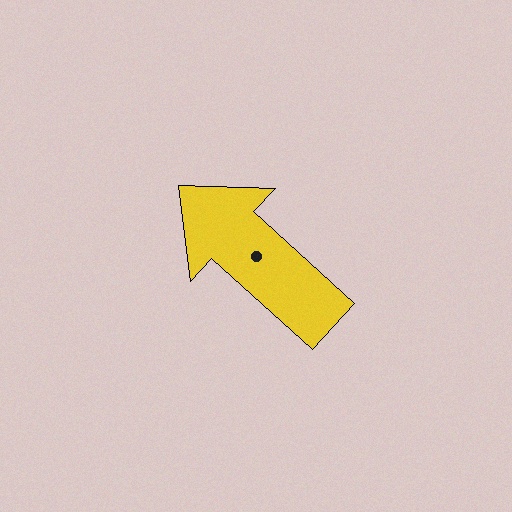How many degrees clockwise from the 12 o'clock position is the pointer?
Approximately 312 degrees.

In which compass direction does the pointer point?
Northwest.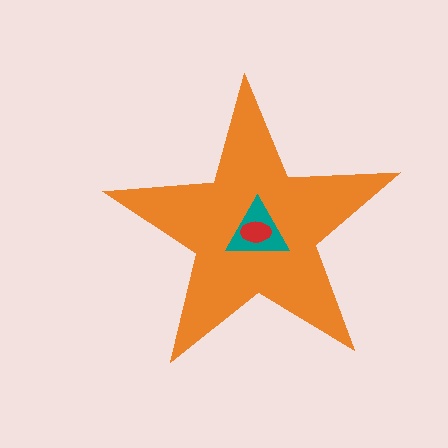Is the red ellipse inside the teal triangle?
Yes.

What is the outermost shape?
The orange star.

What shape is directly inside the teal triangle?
The red ellipse.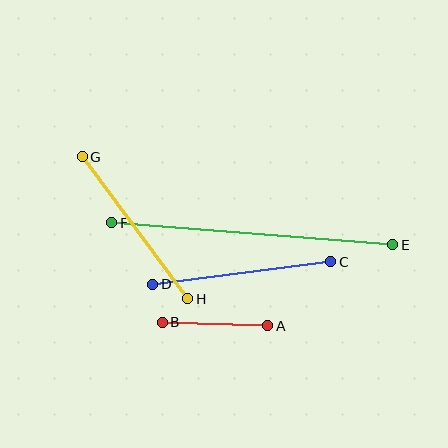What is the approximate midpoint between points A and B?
The midpoint is at approximately (215, 324) pixels.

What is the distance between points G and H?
The distance is approximately 177 pixels.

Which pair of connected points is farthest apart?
Points E and F are farthest apart.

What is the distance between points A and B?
The distance is approximately 106 pixels.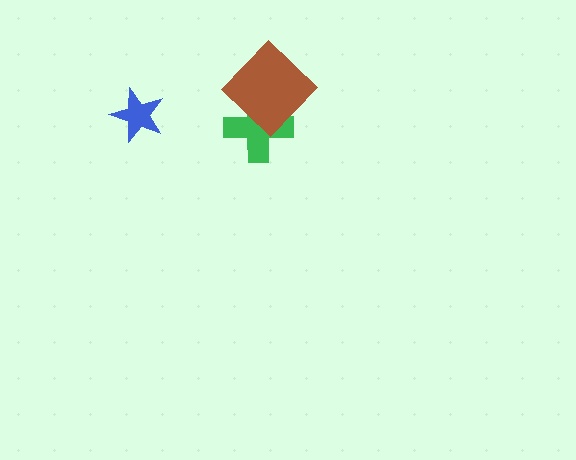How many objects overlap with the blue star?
0 objects overlap with the blue star.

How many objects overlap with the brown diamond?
1 object overlaps with the brown diamond.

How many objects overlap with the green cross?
1 object overlaps with the green cross.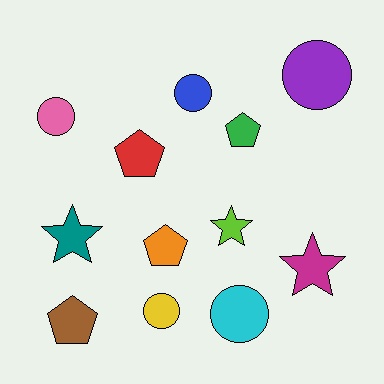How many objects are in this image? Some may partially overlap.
There are 12 objects.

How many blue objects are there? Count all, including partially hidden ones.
There is 1 blue object.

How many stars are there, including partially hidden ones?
There are 3 stars.